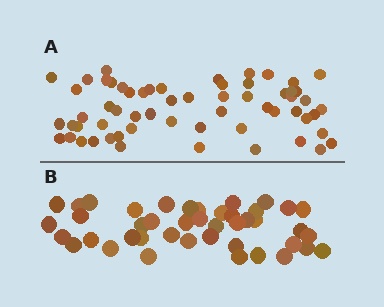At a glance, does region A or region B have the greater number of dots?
Region A (the top region) has more dots.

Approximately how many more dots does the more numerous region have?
Region A has approximately 15 more dots than region B.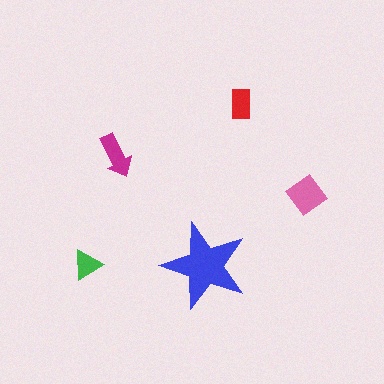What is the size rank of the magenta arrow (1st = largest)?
3rd.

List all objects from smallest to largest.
The green triangle, the red rectangle, the magenta arrow, the pink diamond, the blue star.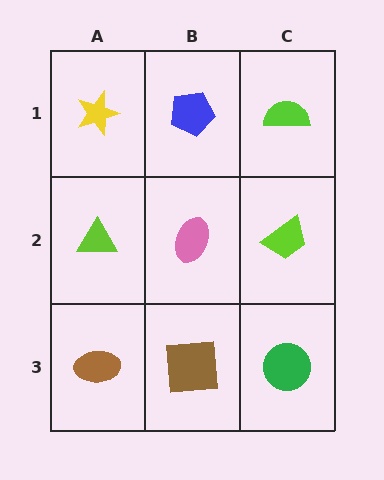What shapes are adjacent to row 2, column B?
A blue pentagon (row 1, column B), a brown square (row 3, column B), a lime triangle (row 2, column A), a lime trapezoid (row 2, column C).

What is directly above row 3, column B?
A pink ellipse.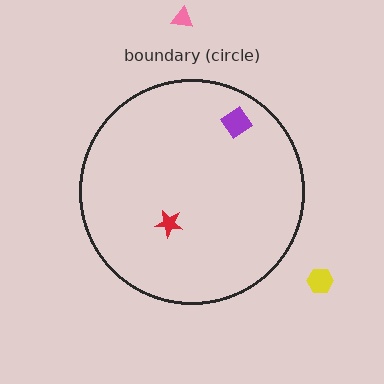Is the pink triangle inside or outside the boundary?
Outside.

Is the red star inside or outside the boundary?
Inside.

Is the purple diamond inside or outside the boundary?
Inside.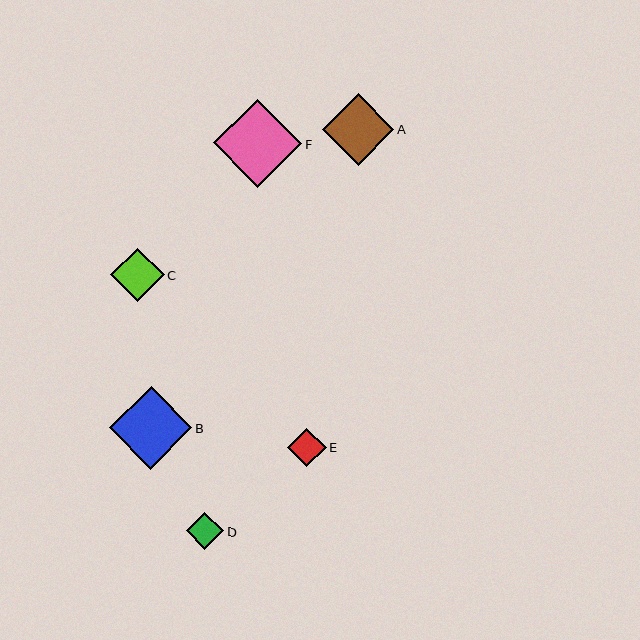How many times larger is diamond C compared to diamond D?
Diamond C is approximately 1.4 times the size of diamond D.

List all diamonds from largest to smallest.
From largest to smallest: F, B, A, C, E, D.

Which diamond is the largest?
Diamond F is the largest with a size of approximately 88 pixels.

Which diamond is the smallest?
Diamond D is the smallest with a size of approximately 37 pixels.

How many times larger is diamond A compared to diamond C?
Diamond A is approximately 1.3 times the size of diamond C.